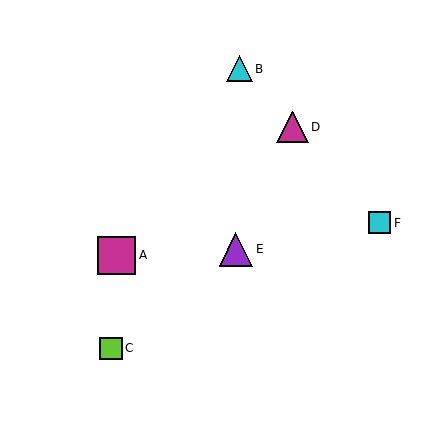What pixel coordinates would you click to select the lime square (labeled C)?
Click at (111, 348) to select the lime square C.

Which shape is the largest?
The magenta square (labeled A) is the largest.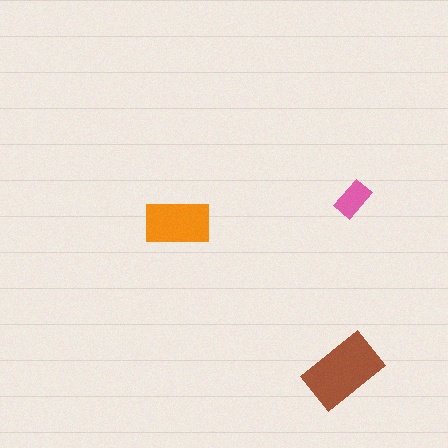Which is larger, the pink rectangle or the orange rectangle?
The orange one.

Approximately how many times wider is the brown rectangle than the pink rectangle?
About 2 times wider.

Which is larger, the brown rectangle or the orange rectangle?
The brown one.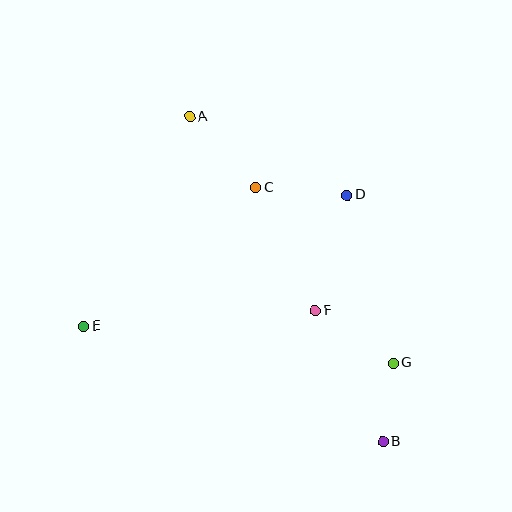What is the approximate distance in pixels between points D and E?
The distance between D and E is approximately 294 pixels.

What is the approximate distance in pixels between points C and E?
The distance between C and E is approximately 221 pixels.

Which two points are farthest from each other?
Points A and B are farthest from each other.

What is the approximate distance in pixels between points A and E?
The distance between A and E is approximately 235 pixels.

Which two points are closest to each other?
Points B and G are closest to each other.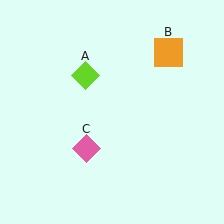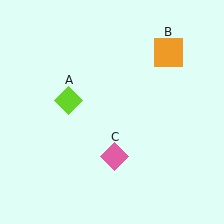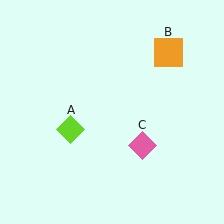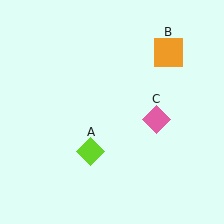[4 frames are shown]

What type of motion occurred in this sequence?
The lime diamond (object A), pink diamond (object C) rotated counterclockwise around the center of the scene.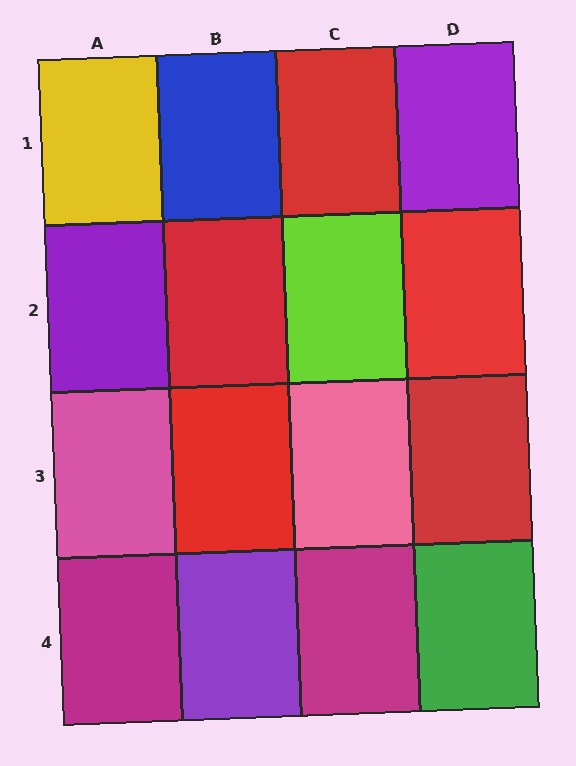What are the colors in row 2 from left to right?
Purple, red, lime, red.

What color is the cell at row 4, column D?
Green.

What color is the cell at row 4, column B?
Purple.